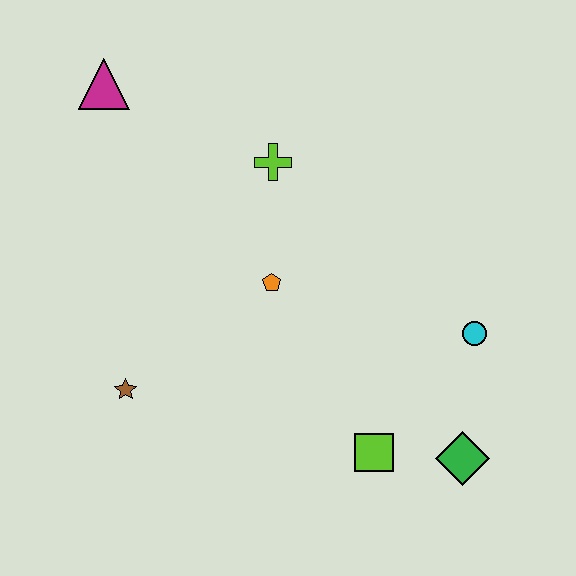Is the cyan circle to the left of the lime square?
No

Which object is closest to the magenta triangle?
The lime cross is closest to the magenta triangle.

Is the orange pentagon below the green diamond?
No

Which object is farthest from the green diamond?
The magenta triangle is farthest from the green diamond.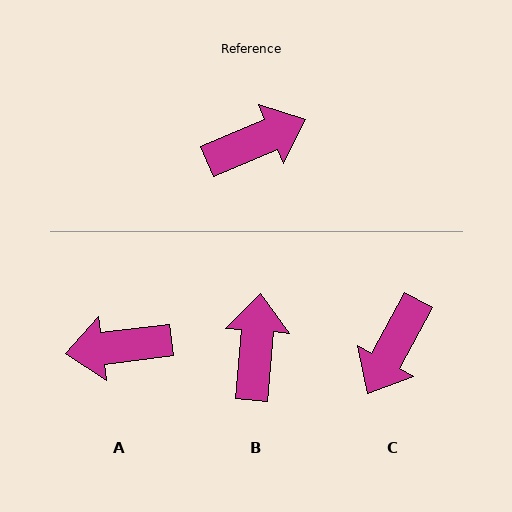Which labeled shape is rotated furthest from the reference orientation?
A, about 164 degrees away.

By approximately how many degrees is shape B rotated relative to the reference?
Approximately 62 degrees counter-clockwise.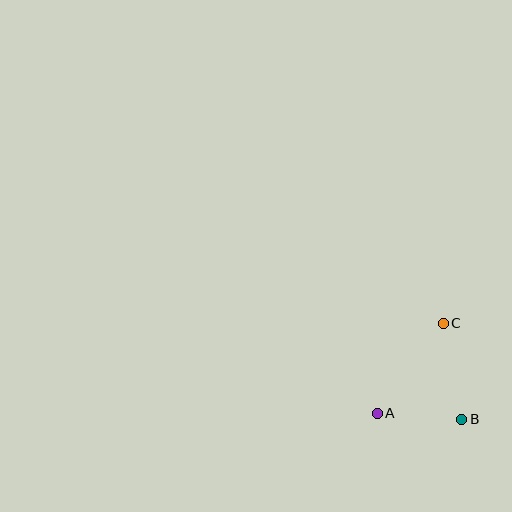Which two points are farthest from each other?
Points A and C are farthest from each other.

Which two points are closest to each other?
Points A and B are closest to each other.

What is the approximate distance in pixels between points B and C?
The distance between B and C is approximately 98 pixels.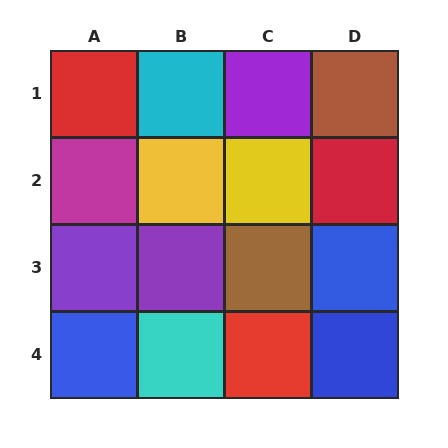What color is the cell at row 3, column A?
Purple.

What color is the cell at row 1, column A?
Red.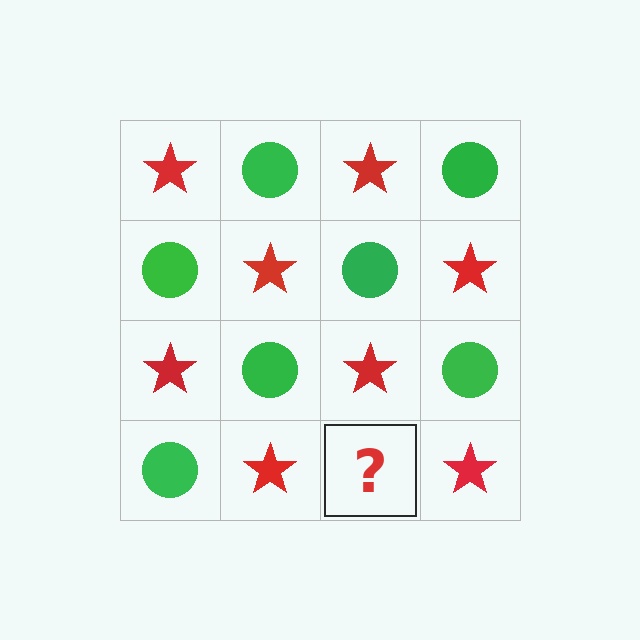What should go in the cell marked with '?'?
The missing cell should contain a green circle.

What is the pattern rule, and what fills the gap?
The rule is that it alternates red star and green circle in a checkerboard pattern. The gap should be filled with a green circle.